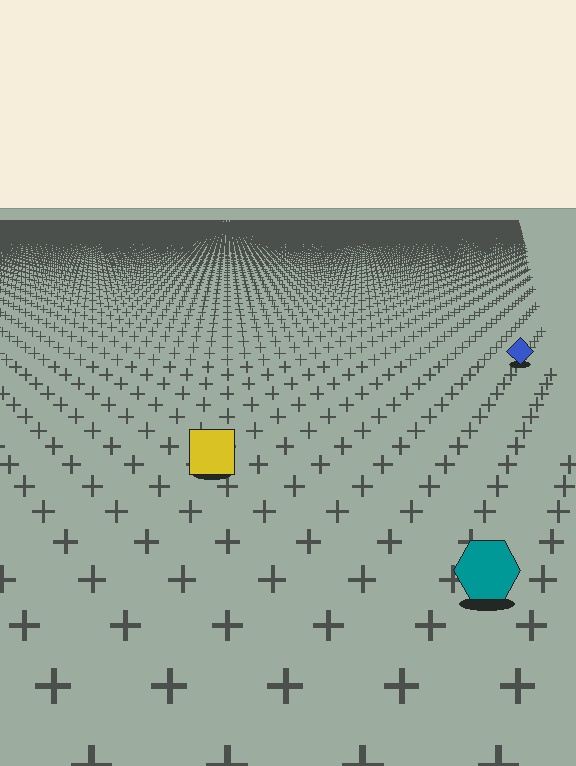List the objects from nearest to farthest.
From nearest to farthest: the teal hexagon, the yellow square, the blue diamond.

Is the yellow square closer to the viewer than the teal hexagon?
No. The teal hexagon is closer — you can tell from the texture gradient: the ground texture is coarser near it.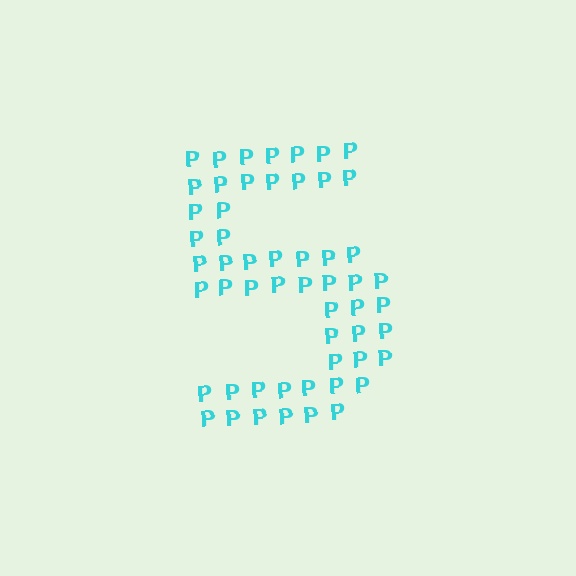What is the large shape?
The large shape is the digit 5.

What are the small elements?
The small elements are letter P's.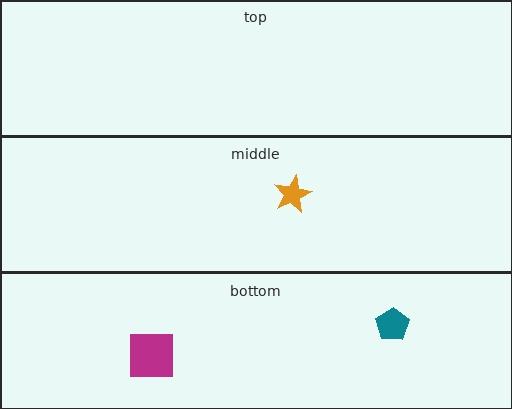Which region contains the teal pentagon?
The bottom region.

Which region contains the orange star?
The middle region.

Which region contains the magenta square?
The bottom region.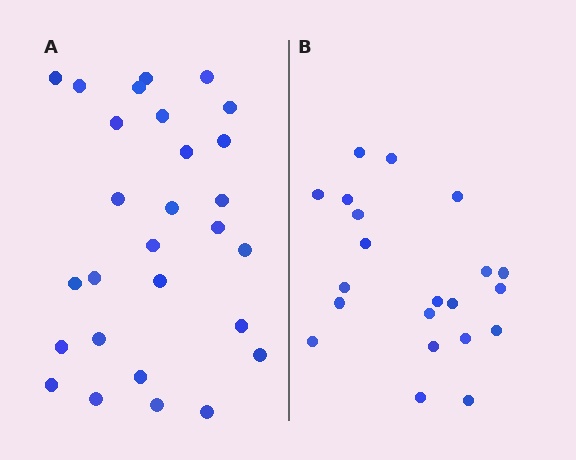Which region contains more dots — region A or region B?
Region A (the left region) has more dots.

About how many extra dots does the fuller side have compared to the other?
Region A has roughly 8 or so more dots than region B.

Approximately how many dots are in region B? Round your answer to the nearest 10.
About 20 dots. (The exact count is 21, which rounds to 20.)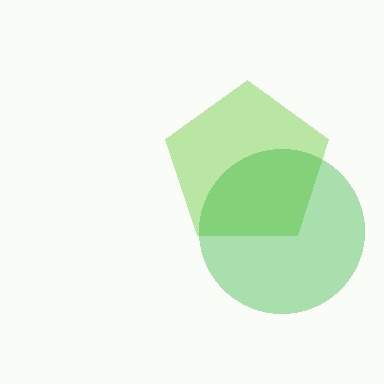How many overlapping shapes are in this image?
There are 2 overlapping shapes in the image.